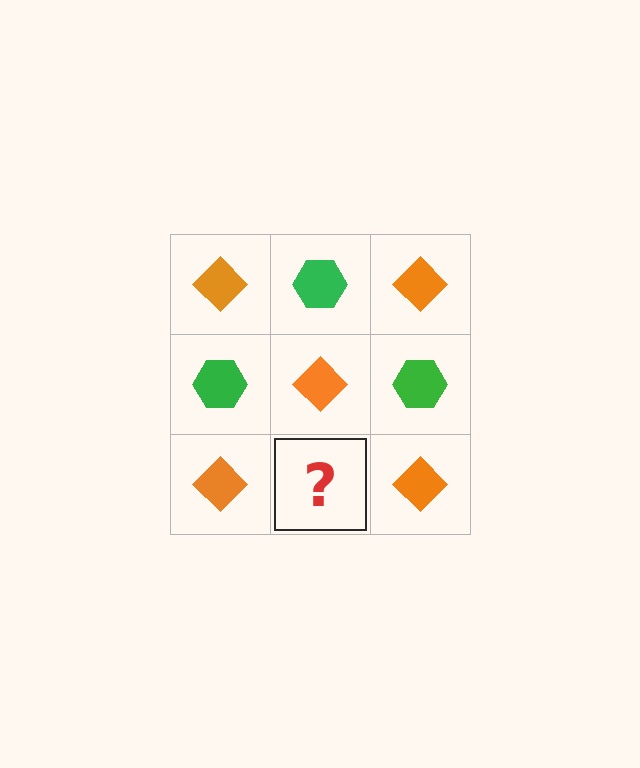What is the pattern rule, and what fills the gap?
The rule is that it alternates orange diamond and green hexagon in a checkerboard pattern. The gap should be filled with a green hexagon.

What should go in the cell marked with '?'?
The missing cell should contain a green hexagon.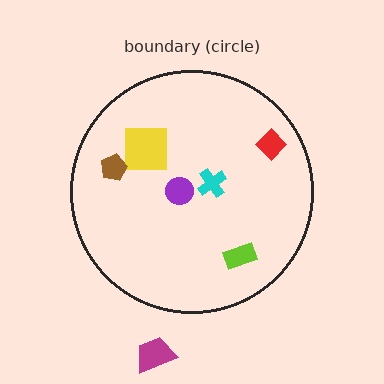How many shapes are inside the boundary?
6 inside, 1 outside.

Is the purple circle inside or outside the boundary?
Inside.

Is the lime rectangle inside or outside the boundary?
Inside.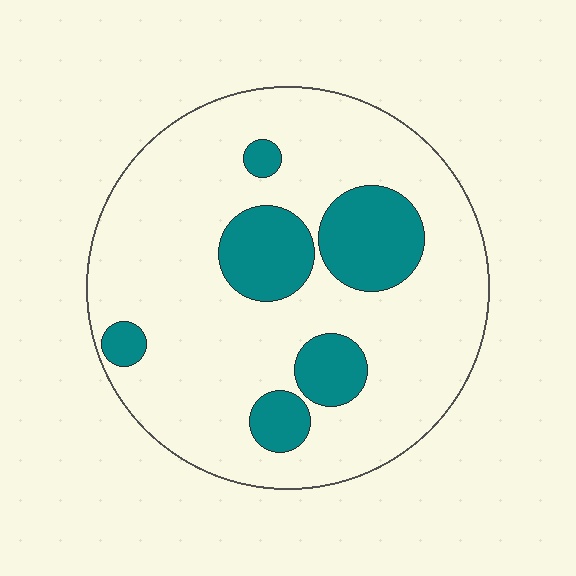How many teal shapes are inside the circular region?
6.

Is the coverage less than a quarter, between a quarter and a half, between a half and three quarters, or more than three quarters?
Less than a quarter.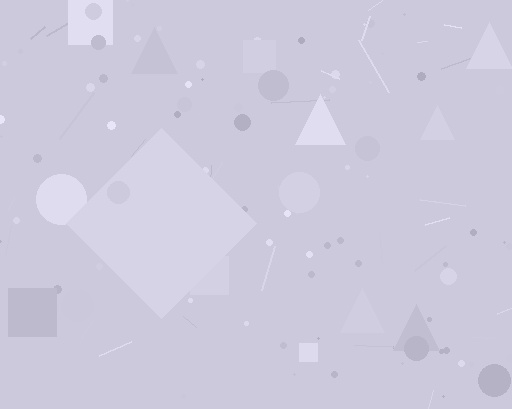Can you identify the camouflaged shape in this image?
The camouflaged shape is a diamond.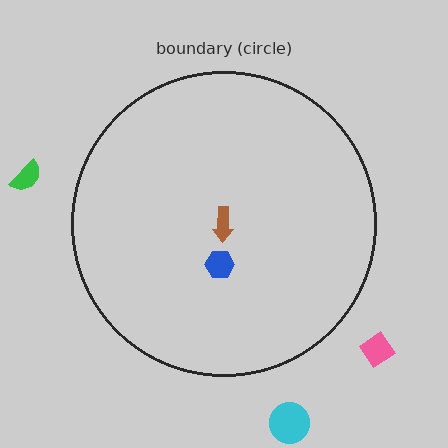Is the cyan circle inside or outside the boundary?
Outside.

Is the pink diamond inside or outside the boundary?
Outside.